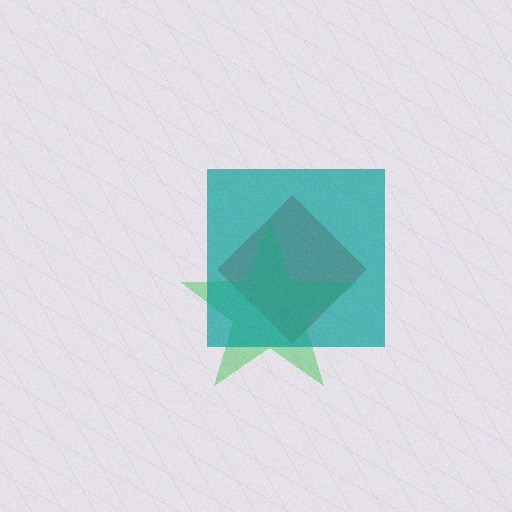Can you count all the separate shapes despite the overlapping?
Yes, there are 3 separate shapes.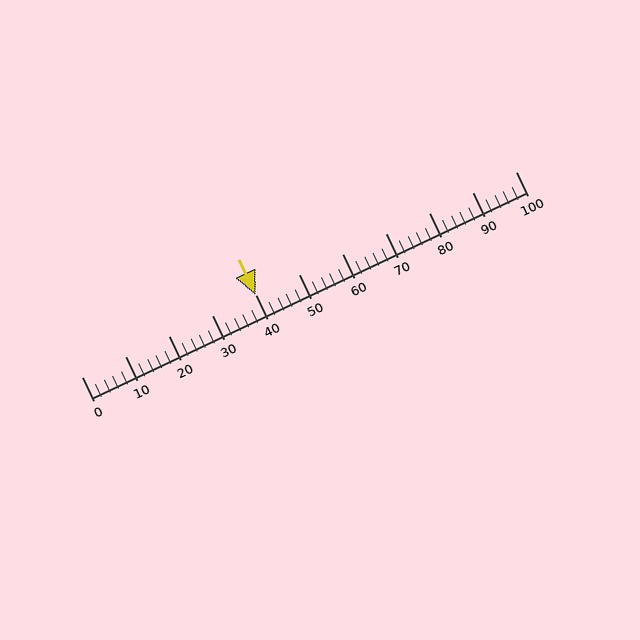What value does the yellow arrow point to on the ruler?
The yellow arrow points to approximately 40.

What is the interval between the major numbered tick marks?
The major tick marks are spaced 10 units apart.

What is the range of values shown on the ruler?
The ruler shows values from 0 to 100.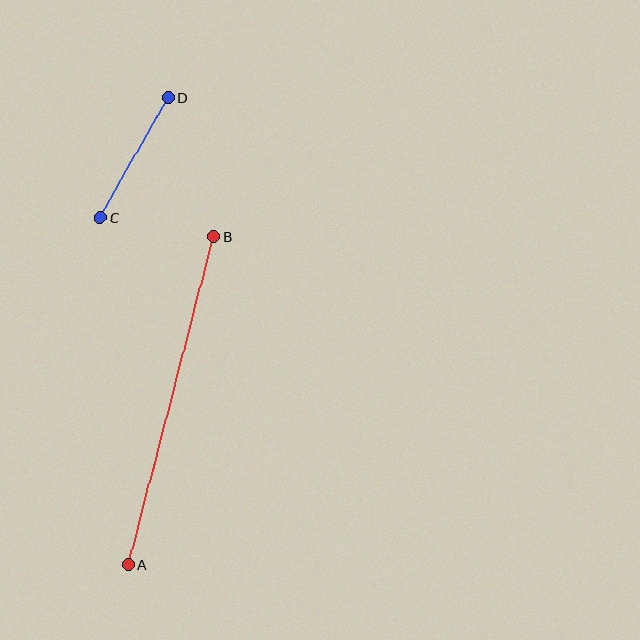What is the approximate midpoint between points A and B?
The midpoint is at approximately (171, 401) pixels.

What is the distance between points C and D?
The distance is approximately 138 pixels.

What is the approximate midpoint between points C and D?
The midpoint is at approximately (134, 158) pixels.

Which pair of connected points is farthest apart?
Points A and B are farthest apart.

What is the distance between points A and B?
The distance is approximately 339 pixels.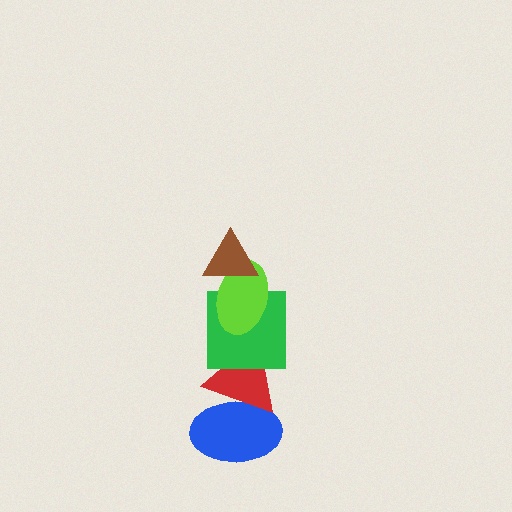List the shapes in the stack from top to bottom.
From top to bottom: the brown triangle, the lime ellipse, the green square, the red triangle, the blue ellipse.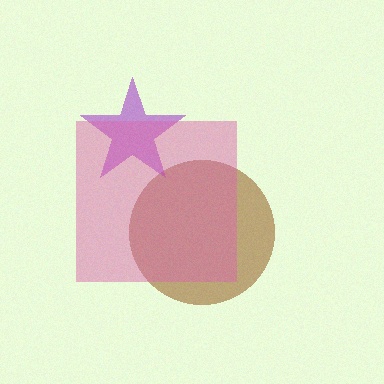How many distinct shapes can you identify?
There are 3 distinct shapes: a brown circle, a purple star, a pink square.